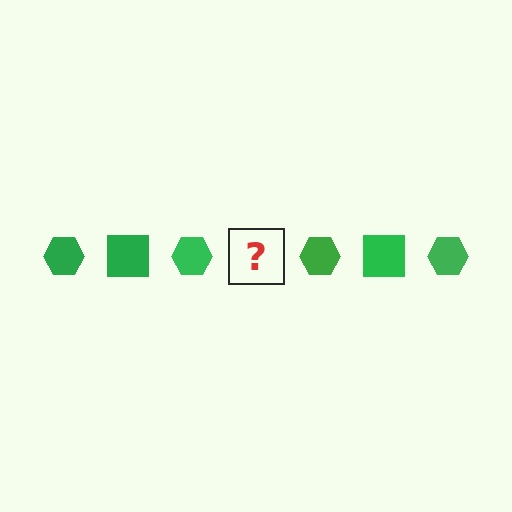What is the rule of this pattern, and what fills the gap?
The rule is that the pattern cycles through hexagon, square shapes in green. The gap should be filled with a green square.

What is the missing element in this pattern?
The missing element is a green square.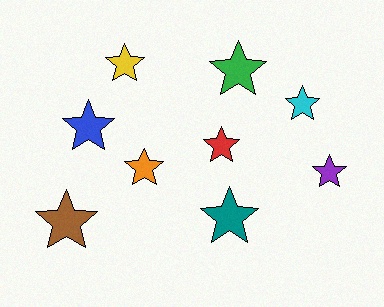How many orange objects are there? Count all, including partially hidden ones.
There is 1 orange object.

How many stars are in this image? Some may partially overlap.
There are 9 stars.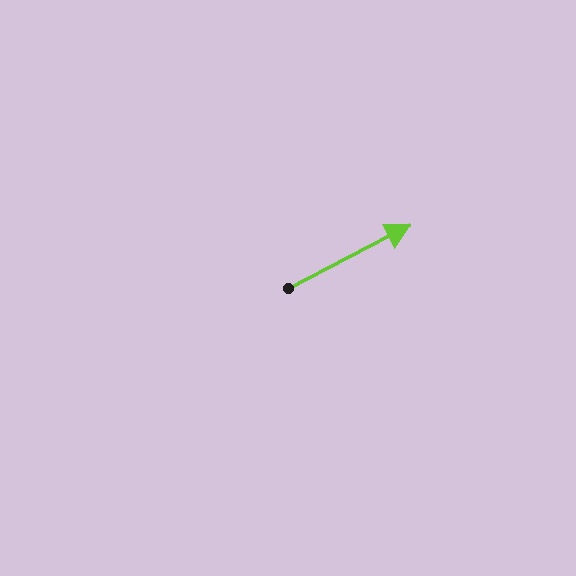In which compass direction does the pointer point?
Northeast.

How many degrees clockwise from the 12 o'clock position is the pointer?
Approximately 63 degrees.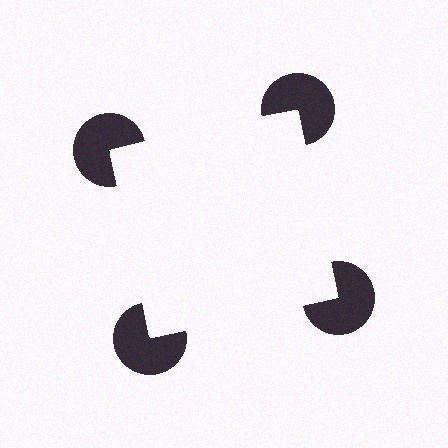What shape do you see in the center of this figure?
An illusory square — its edges are inferred from the aligned wedge cuts in the pac-man discs, not physically drawn.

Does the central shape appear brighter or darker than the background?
It typically appears slightly brighter than the background, even though no actual brightness change is drawn.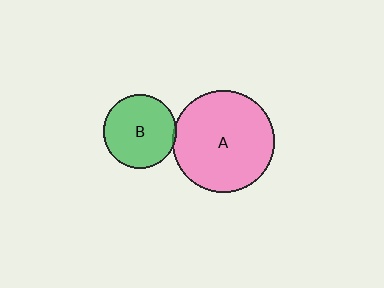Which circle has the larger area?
Circle A (pink).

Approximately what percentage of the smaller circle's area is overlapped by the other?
Approximately 5%.